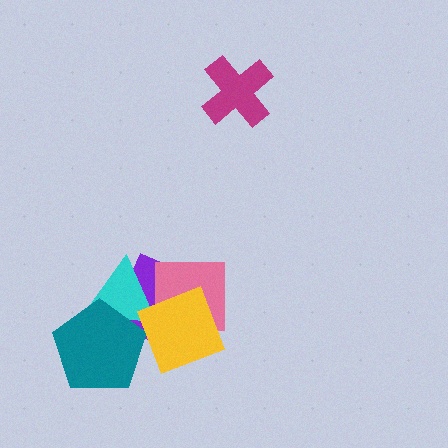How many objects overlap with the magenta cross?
0 objects overlap with the magenta cross.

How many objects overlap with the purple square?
4 objects overlap with the purple square.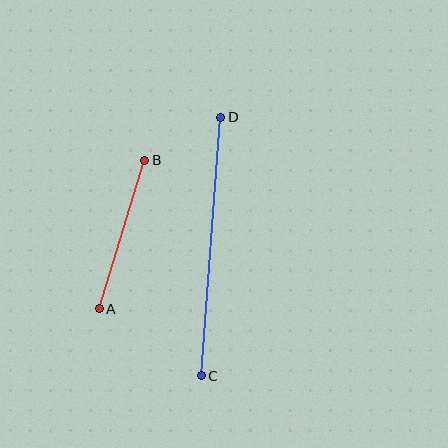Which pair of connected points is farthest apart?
Points C and D are farthest apart.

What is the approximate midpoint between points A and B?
The midpoint is at approximately (122, 235) pixels.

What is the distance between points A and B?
The distance is approximately 155 pixels.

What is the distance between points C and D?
The distance is approximately 259 pixels.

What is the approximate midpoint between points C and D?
The midpoint is at approximately (211, 246) pixels.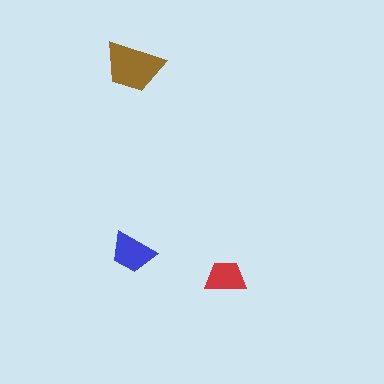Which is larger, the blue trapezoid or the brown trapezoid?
The brown one.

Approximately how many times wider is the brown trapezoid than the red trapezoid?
About 1.5 times wider.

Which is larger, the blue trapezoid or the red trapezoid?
The blue one.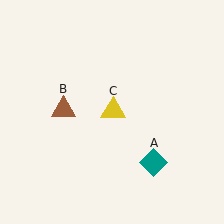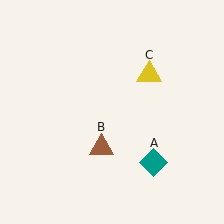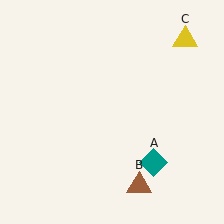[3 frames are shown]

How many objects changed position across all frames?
2 objects changed position: brown triangle (object B), yellow triangle (object C).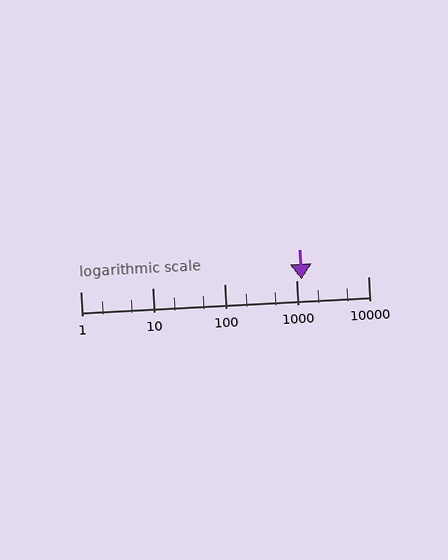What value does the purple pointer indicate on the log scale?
The pointer indicates approximately 1200.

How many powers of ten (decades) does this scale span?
The scale spans 4 decades, from 1 to 10000.